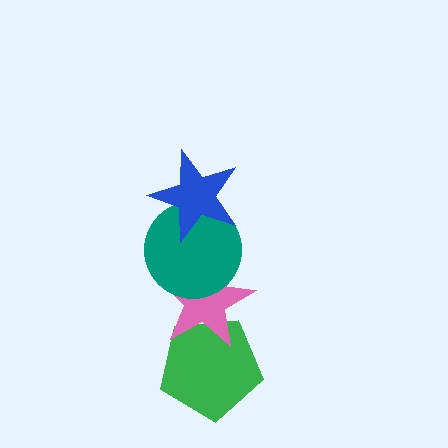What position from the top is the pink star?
The pink star is 3rd from the top.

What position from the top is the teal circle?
The teal circle is 2nd from the top.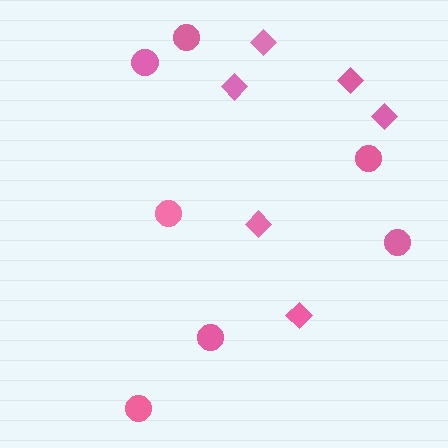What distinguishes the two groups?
There are 2 groups: one group of circles (7) and one group of diamonds (6).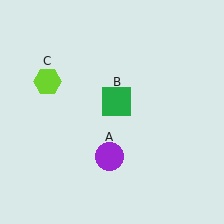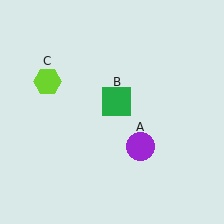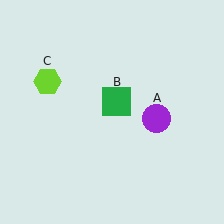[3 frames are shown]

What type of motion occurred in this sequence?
The purple circle (object A) rotated counterclockwise around the center of the scene.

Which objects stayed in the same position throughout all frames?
Green square (object B) and lime hexagon (object C) remained stationary.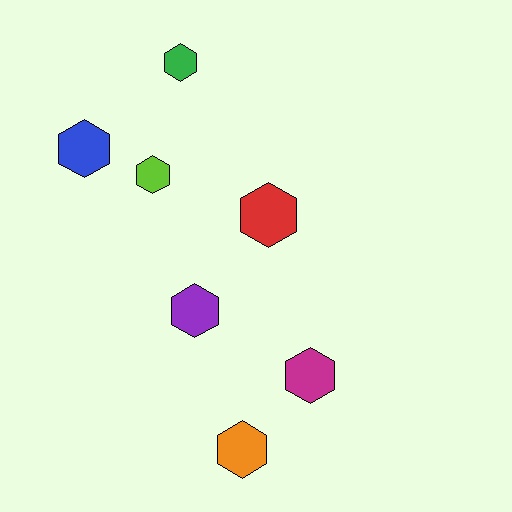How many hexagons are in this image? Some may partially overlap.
There are 7 hexagons.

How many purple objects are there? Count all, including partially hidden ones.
There is 1 purple object.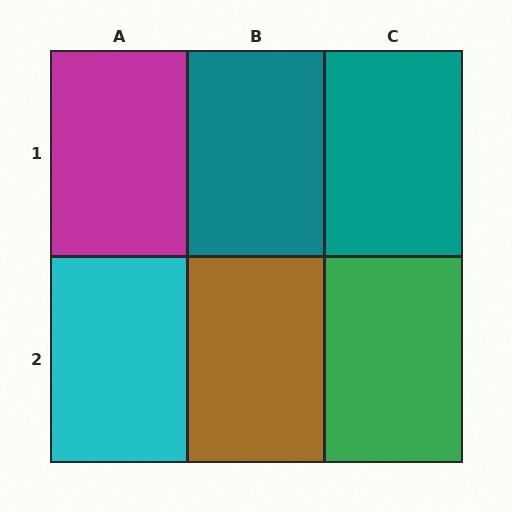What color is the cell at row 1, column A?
Magenta.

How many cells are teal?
2 cells are teal.